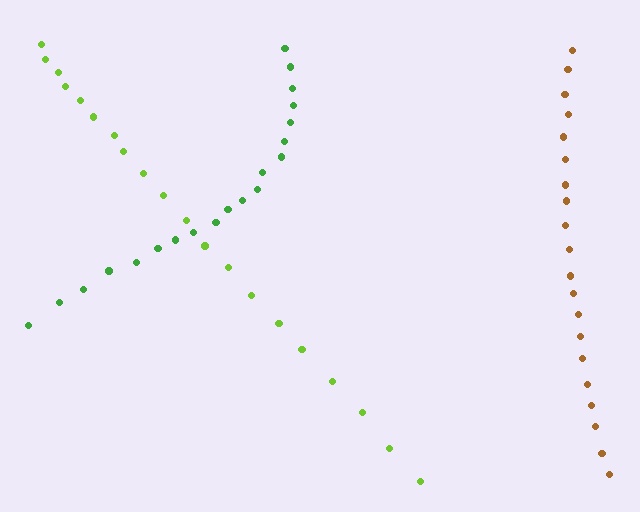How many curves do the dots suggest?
There are 3 distinct paths.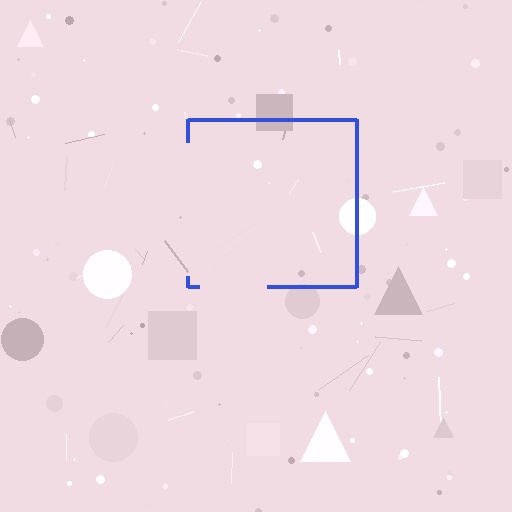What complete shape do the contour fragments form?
The contour fragments form a square.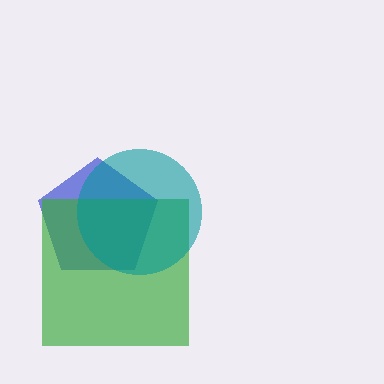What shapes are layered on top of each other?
The layered shapes are: a blue pentagon, a green square, a teal circle.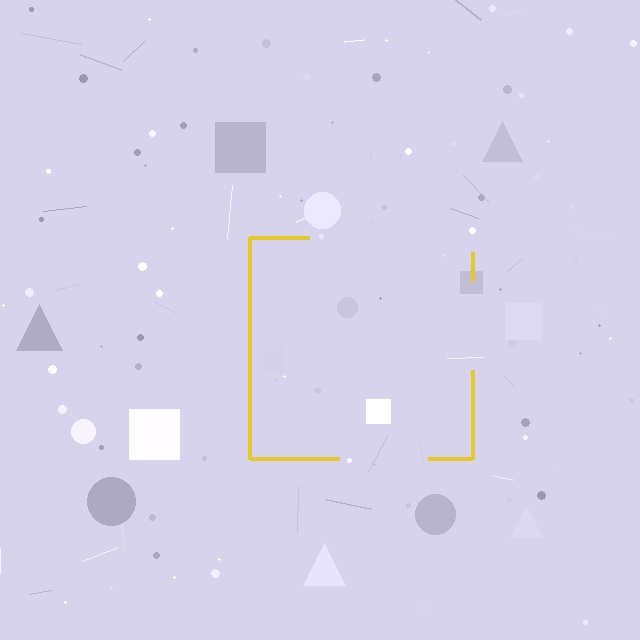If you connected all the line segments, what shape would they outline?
They would outline a square.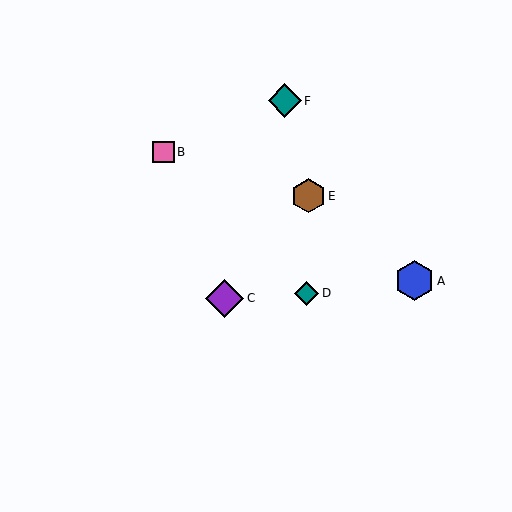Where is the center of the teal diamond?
The center of the teal diamond is at (307, 293).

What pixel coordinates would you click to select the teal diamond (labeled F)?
Click at (285, 101) to select the teal diamond F.